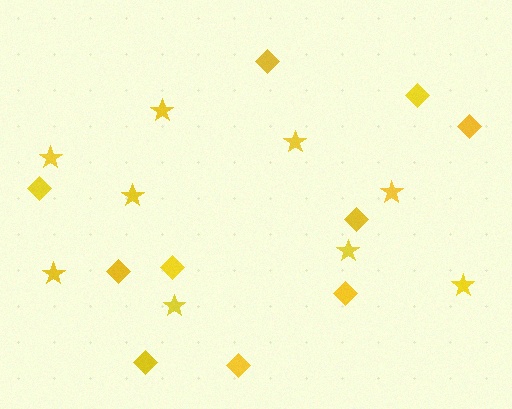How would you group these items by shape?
There are 2 groups: one group of diamonds (10) and one group of stars (9).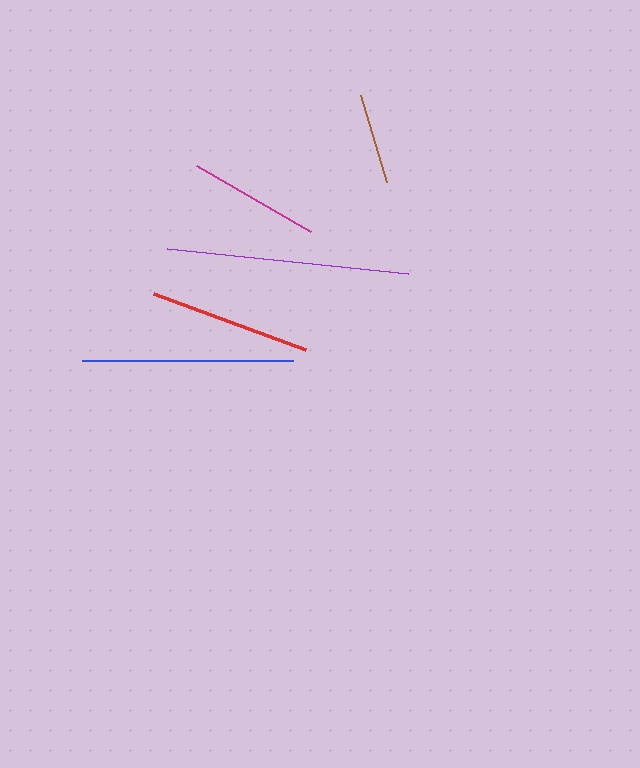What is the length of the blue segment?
The blue segment is approximately 210 pixels long.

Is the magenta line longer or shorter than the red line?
The red line is longer than the magenta line.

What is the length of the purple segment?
The purple segment is approximately 243 pixels long.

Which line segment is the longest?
The purple line is the longest at approximately 243 pixels.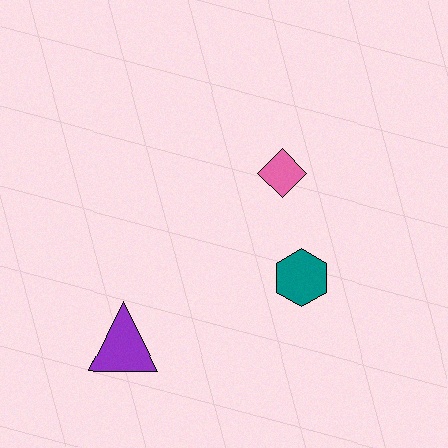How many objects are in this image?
There are 3 objects.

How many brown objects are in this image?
There are no brown objects.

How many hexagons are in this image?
There is 1 hexagon.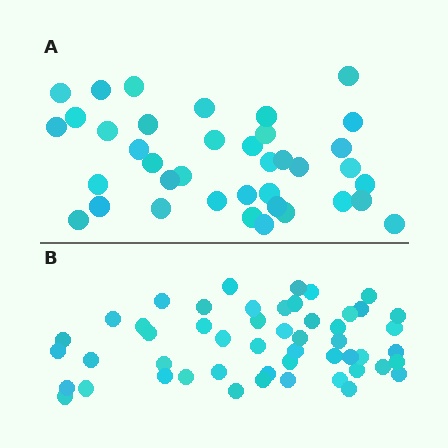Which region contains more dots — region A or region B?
Region B (the bottom region) has more dots.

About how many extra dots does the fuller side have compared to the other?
Region B has approximately 15 more dots than region A.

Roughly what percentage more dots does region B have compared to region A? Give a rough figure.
About 35% more.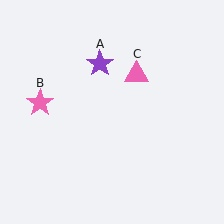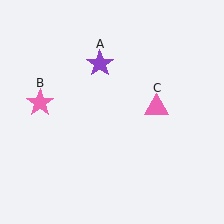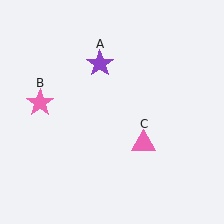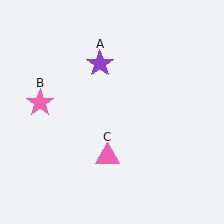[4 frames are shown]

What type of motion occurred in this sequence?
The pink triangle (object C) rotated clockwise around the center of the scene.